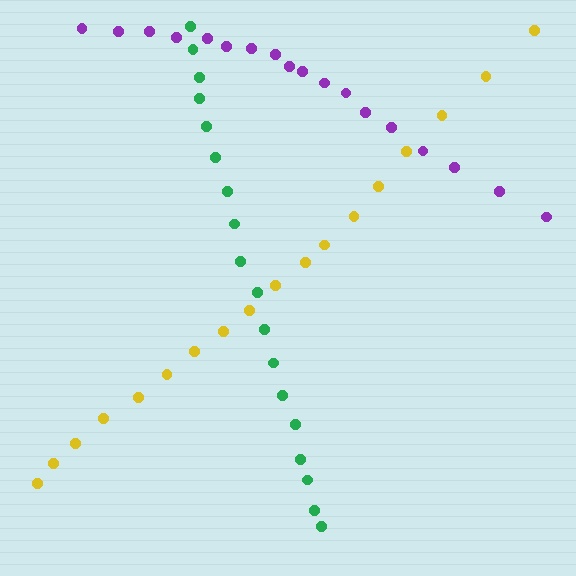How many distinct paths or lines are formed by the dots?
There are 3 distinct paths.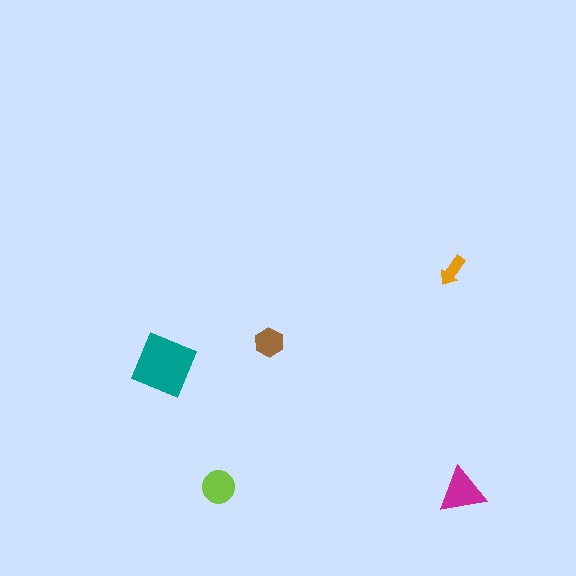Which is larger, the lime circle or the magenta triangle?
The magenta triangle.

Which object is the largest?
The teal diamond.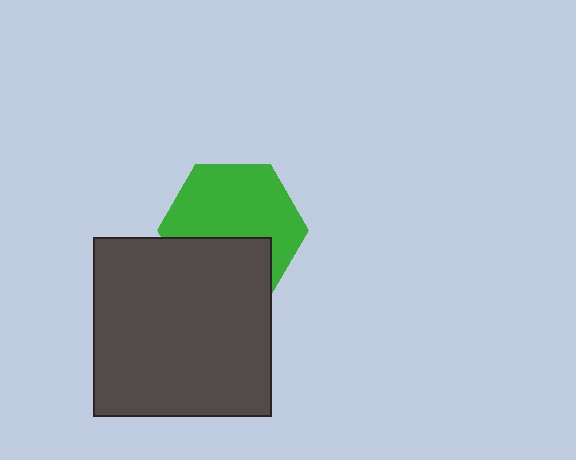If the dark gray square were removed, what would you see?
You would see the complete green hexagon.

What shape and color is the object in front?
The object in front is a dark gray square.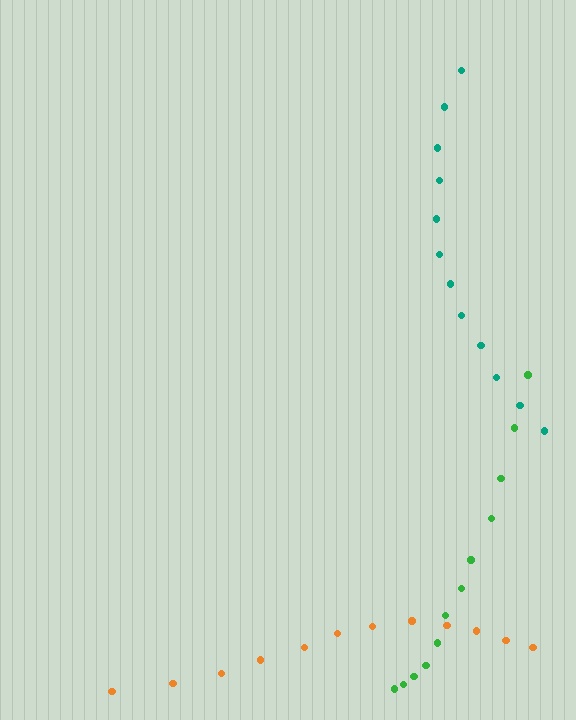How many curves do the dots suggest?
There are 3 distinct paths.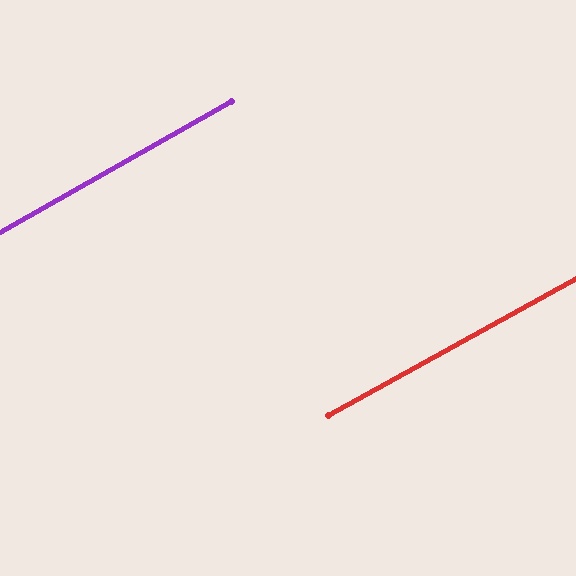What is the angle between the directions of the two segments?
Approximately 0 degrees.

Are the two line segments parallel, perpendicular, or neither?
Parallel — their directions differ by only 0.5°.